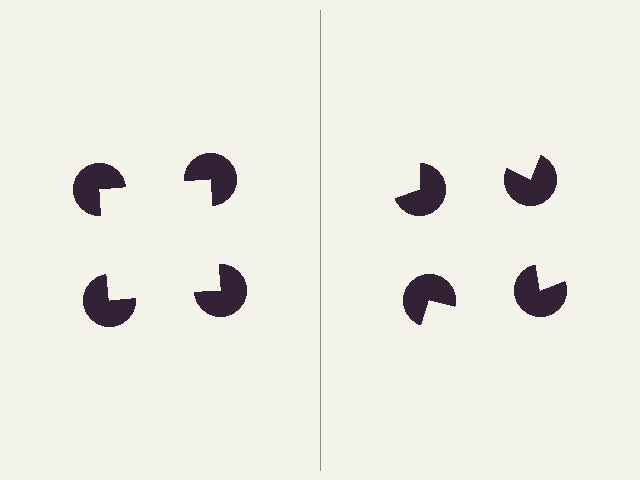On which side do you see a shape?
An illusory square appears on the left side. On the right side the wedge cuts are rotated, so no coherent shape forms.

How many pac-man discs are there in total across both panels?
8 — 4 on each side.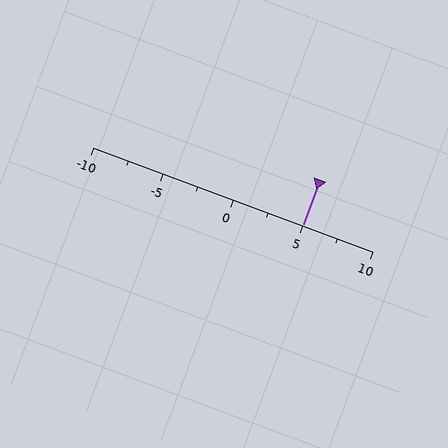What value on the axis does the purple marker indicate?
The marker indicates approximately 5.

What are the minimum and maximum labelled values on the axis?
The axis runs from -10 to 10.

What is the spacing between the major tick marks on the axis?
The major ticks are spaced 5 apart.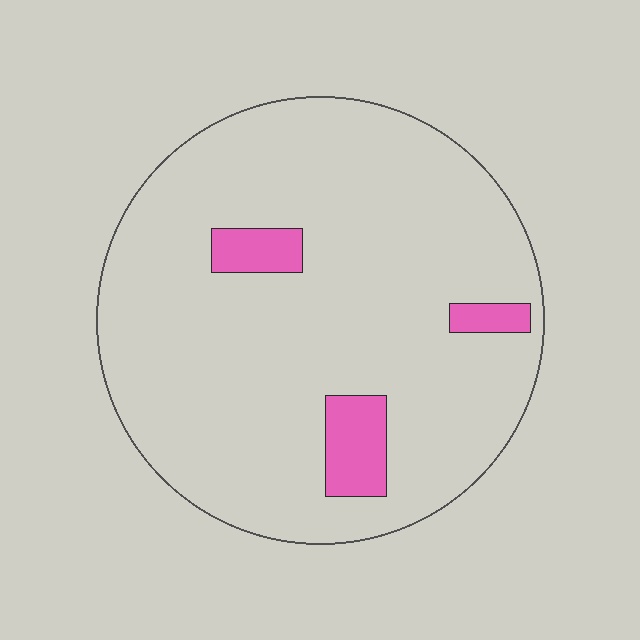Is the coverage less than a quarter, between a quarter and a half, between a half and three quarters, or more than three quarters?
Less than a quarter.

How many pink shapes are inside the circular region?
3.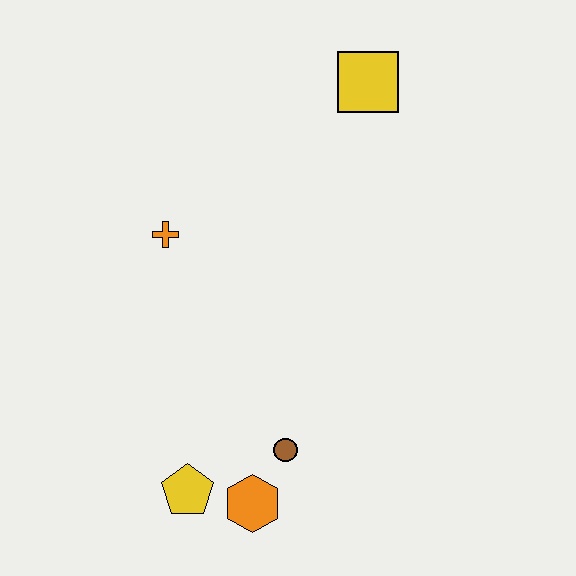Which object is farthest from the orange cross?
The orange hexagon is farthest from the orange cross.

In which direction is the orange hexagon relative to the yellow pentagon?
The orange hexagon is to the right of the yellow pentagon.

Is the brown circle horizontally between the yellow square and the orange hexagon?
Yes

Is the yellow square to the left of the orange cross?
No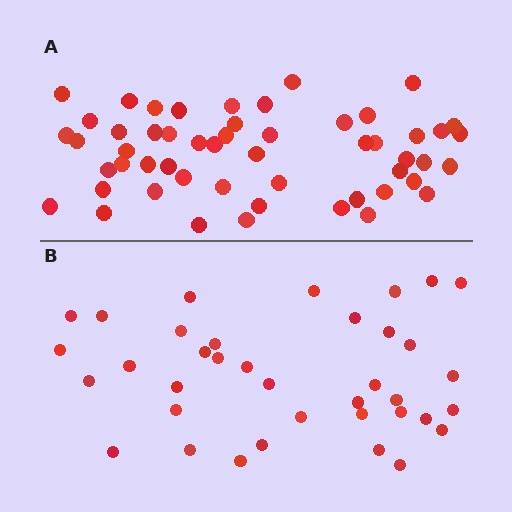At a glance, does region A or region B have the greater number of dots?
Region A (the top region) has more dots.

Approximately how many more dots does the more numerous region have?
Region A has approximately 15 more dots than region B.